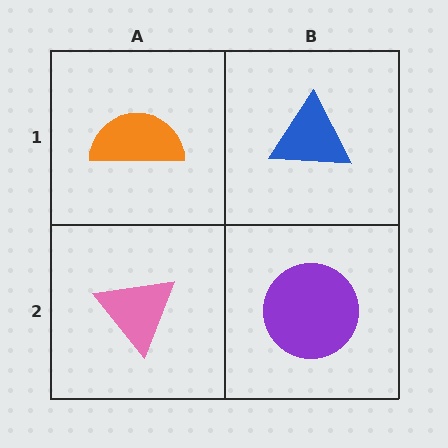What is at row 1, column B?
A blue triangle.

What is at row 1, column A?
An orange semicircle.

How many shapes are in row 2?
2 shapes.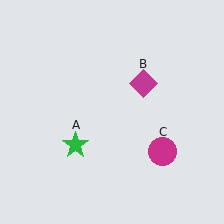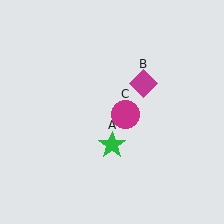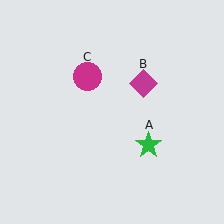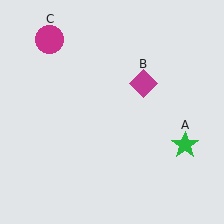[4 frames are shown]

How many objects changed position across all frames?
2 objects changed position: green star (object A), magenta circle (object C).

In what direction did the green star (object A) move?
The green star (object A) moved right.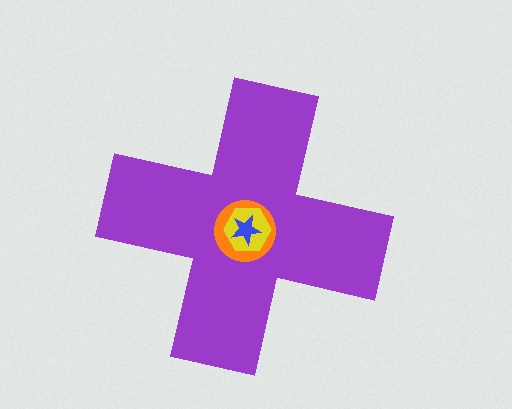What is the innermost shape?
The blue star.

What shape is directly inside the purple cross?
The orange circle.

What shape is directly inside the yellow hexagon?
The blue star.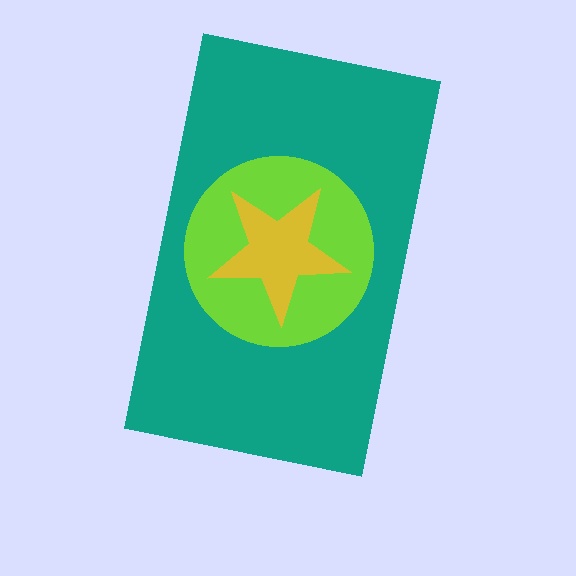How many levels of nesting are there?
3.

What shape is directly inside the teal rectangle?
The lime circle.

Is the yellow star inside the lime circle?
Yes.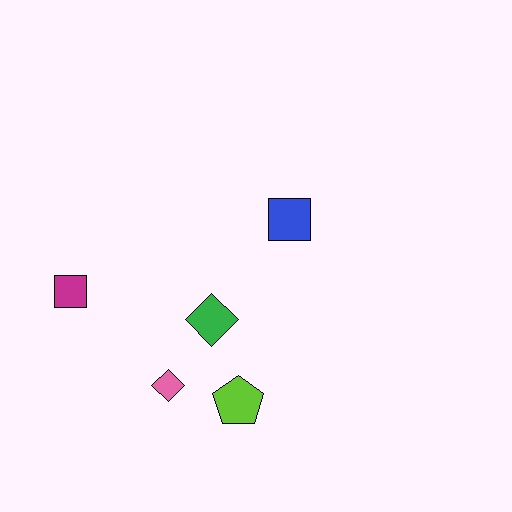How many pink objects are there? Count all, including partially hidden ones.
There is 1 pink object.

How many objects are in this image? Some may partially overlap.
There are 5 objects.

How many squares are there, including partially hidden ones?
There are 2 squares.